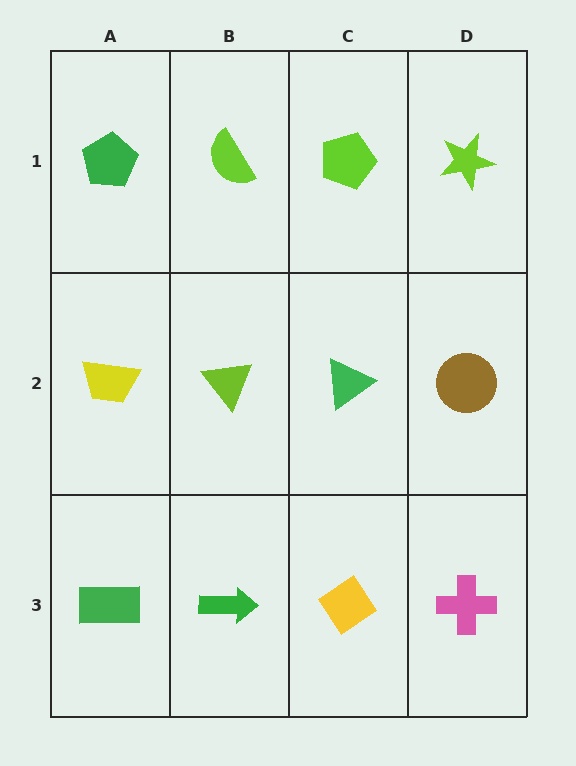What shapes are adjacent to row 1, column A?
A yellow trapezoid (row 2, column A), a lime semicircle (row 1, column B).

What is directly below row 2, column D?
A pink cross.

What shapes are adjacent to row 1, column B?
A lime triangle (row 2, column B), a green pentagon (row 1, column A), a lime pentagon (row 1, column C).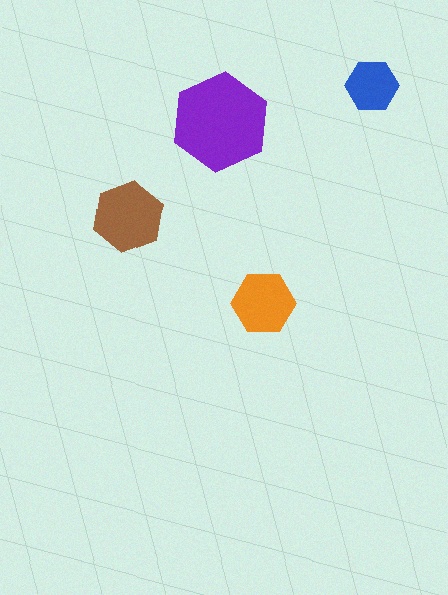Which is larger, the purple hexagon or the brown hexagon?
The purple one.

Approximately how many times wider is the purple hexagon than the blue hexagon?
About 2 times wider.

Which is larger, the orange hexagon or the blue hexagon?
The orange one.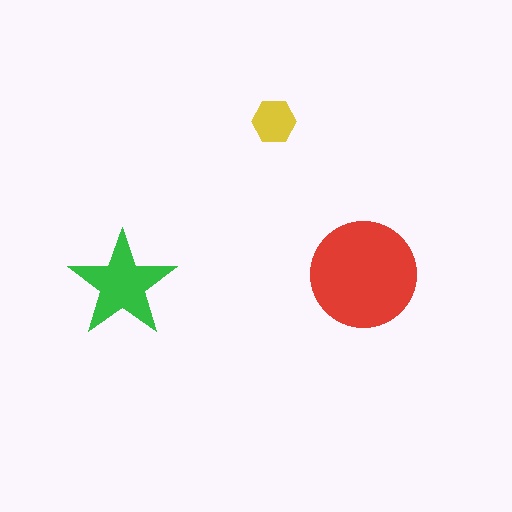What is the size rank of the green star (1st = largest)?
2nd.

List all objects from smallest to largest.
The yellow hexagon, the green star, the red circle.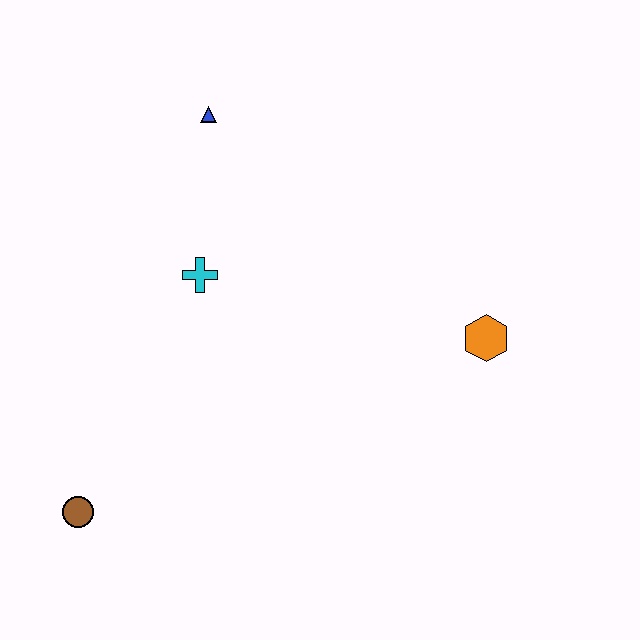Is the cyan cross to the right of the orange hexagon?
No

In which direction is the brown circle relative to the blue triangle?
The brown circle is below the blue triangle.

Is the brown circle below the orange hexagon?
Yes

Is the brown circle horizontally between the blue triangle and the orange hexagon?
No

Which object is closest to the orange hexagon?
The cyan cross is closest to the orange hexagon.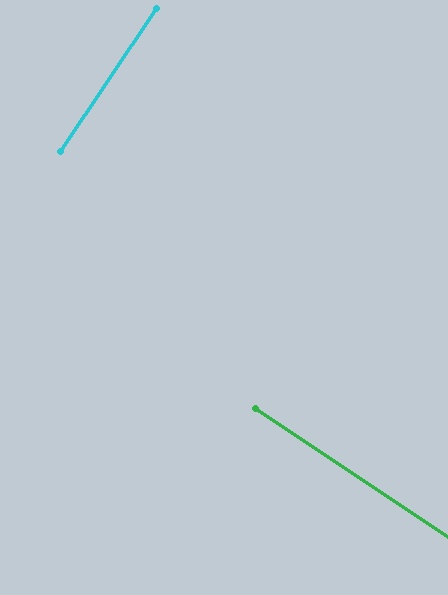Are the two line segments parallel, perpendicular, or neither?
Perpendicular — they meet at approximately 90°.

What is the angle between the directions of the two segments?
Approximately 90 degrees.